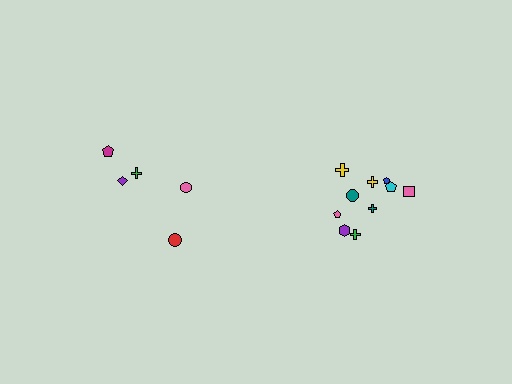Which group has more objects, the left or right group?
The right group.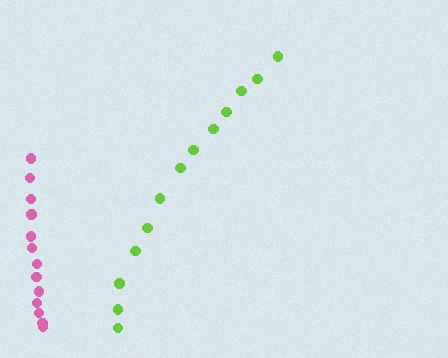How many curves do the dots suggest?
There are 2 distinct paths.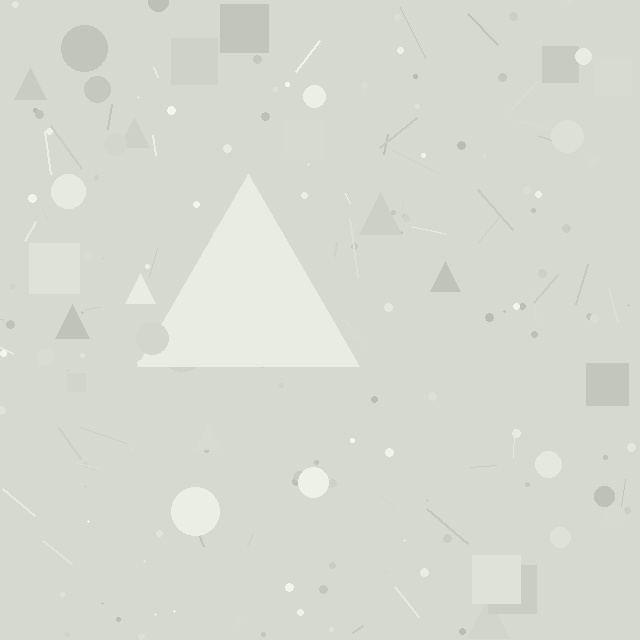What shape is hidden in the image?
A triangle is hidden in the image.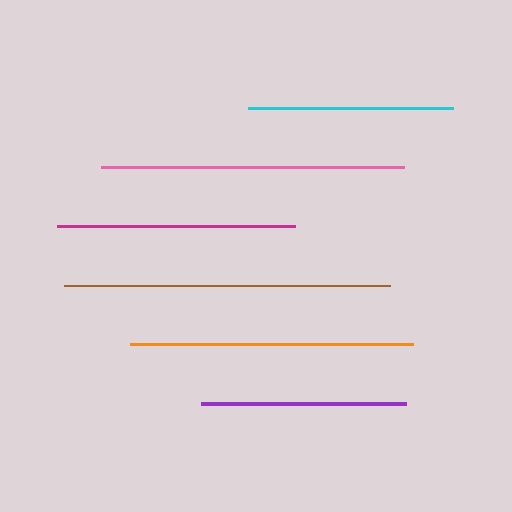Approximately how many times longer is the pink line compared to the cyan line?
The pink line is approximately 1.5 times the length of the cyan line.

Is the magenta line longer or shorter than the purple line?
The magenta line is longer than the purple line.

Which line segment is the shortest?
The purple line is the shortest at approximately 205 pixels.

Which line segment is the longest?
The brown line is the longest at approximately 326 pixels.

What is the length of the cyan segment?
The cyan segment is approximately 205 pixels long.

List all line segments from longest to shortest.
From longest to shortest: brown, pink, orange, magenta, cyan, purple.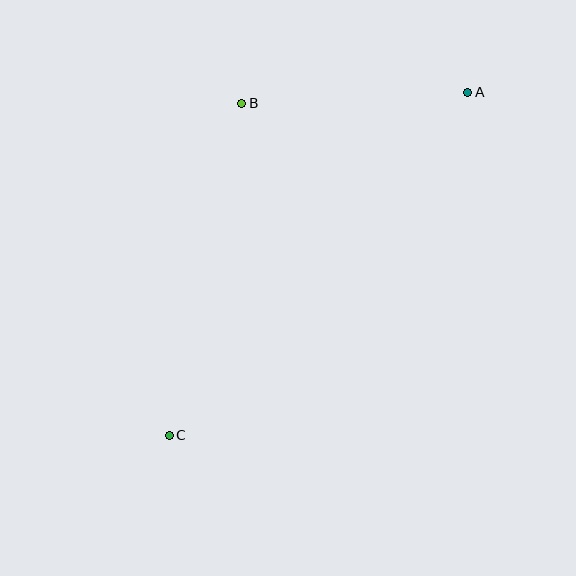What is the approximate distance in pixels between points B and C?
The distance between B and C is approximately 340 pixels.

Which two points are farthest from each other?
Points A and C are farthest from each other.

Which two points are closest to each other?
Points A and B are closest to each other.